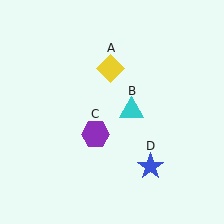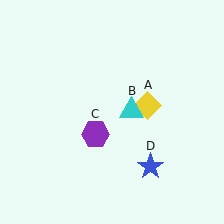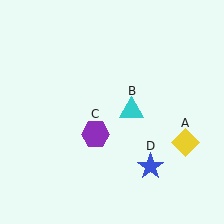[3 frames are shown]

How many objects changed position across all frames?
1 object changed position: yellow diamond (object A).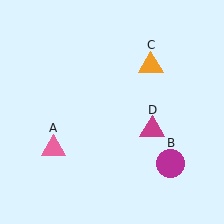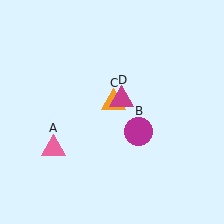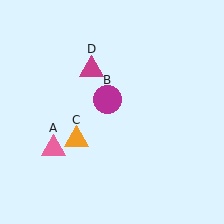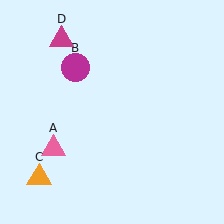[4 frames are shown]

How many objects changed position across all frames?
3 objects changed position: magenta circle (object B), orange triangle (object C), magenta triangle (object D).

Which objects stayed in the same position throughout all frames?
Pink triangle (object A) remained stationary.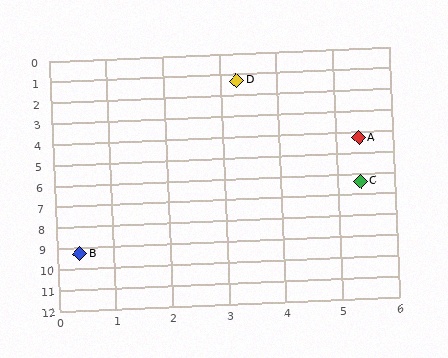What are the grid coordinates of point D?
Point D is at approximately (3.3, 1.3).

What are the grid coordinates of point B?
Point B is at approximately (0.4, 9.3).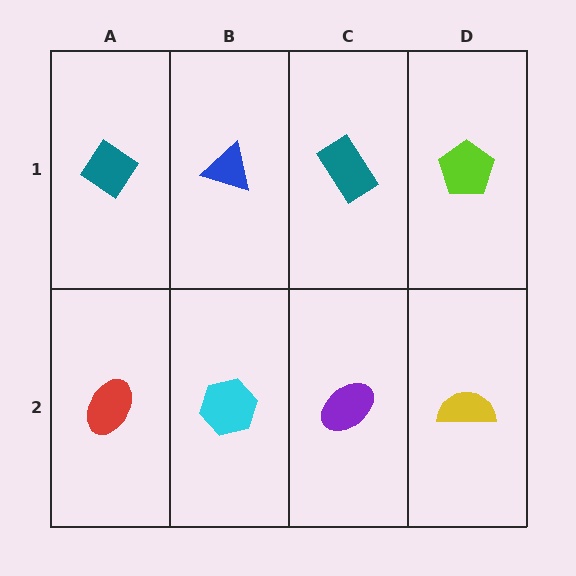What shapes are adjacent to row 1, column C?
A purple ellipse (row 2, column C), a blue triangle (row 1, column B), a lime pentagon (row 1, column D).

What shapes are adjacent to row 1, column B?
A cyan hexagon (row 2, column B), a teal diamond (row 1, column A), a teal rectangle (row 1, column C).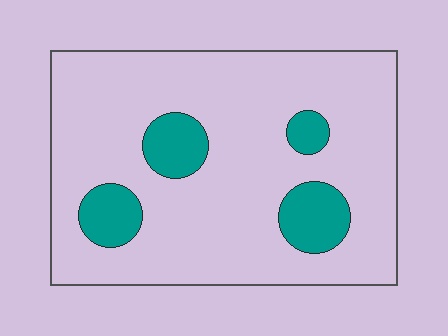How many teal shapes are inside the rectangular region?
4.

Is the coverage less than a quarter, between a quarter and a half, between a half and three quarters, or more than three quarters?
Less than a quarter.